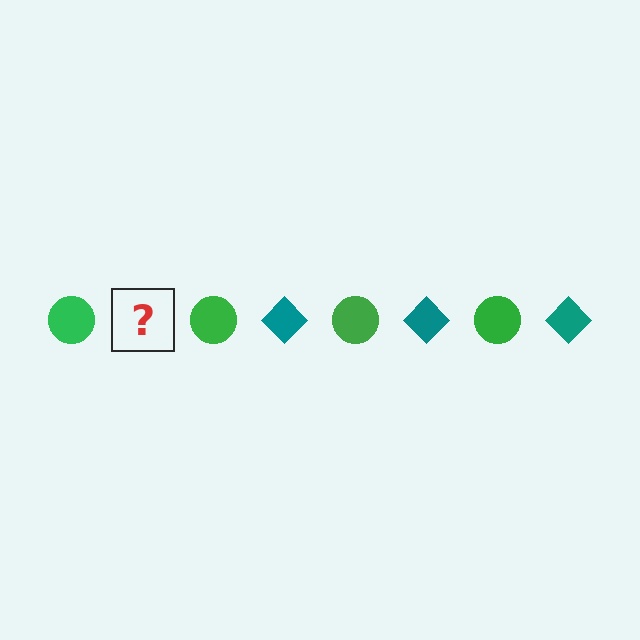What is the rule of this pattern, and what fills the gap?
The rule is that the pattern alternates between green circle and teal diamond. The gap should be filled with a teal diamond.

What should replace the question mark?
The question mark should be replaced with a teal diamond.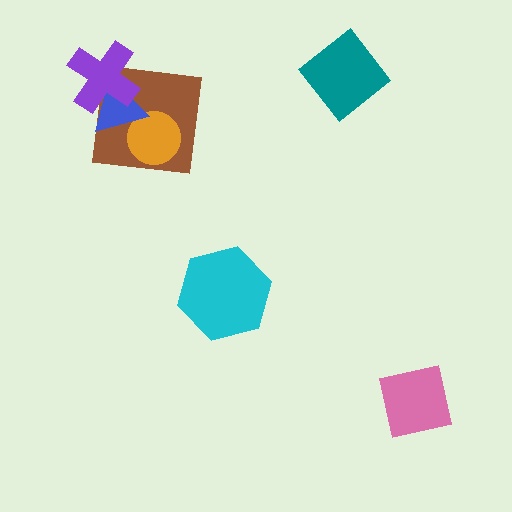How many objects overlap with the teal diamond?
0 objects overlap with the teal diamond.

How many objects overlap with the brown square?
3 objects overlap with the brown square.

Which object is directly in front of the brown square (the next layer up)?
The orange circle is directly in front of the brown square.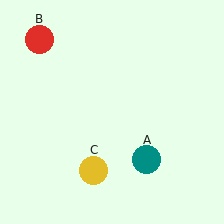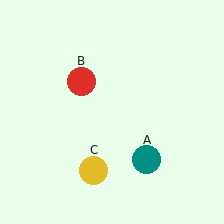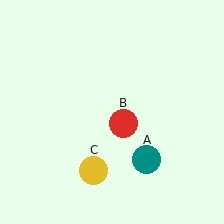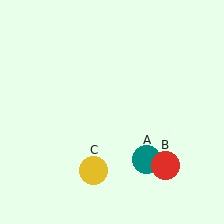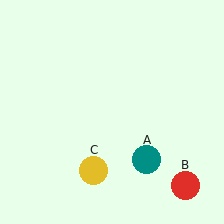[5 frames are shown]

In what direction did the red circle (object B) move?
The red circle (object B) moved down and to the right.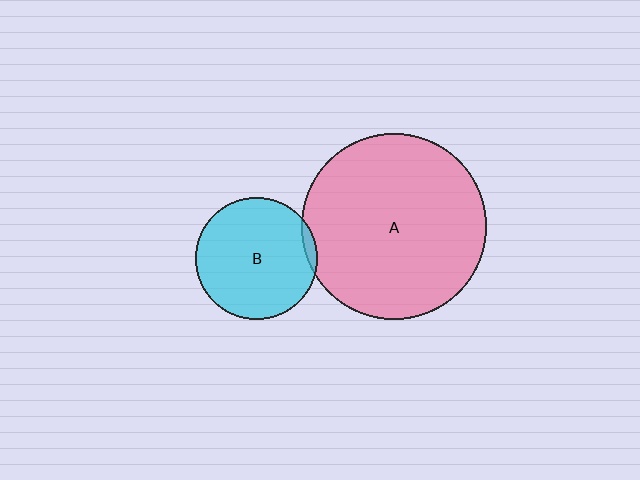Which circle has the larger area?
Circle A (pink).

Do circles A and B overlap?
Yes.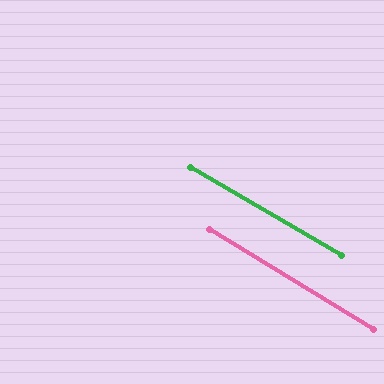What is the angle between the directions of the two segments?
Approximately 1 degree.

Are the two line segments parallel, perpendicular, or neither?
Parallel — their directions differ by only 1.2°.